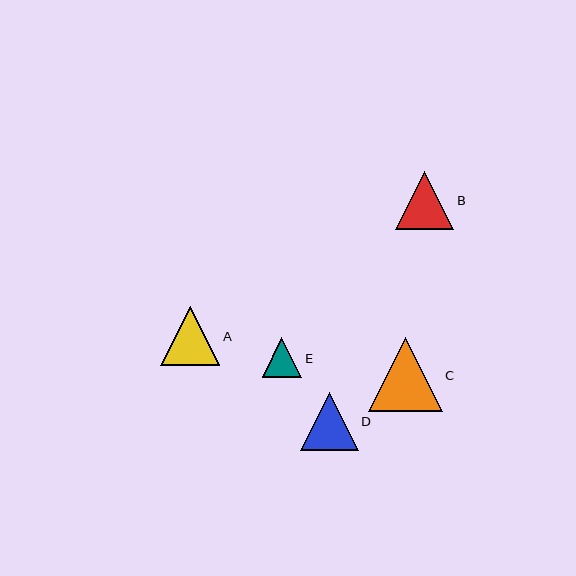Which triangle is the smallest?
Triangle E is the smallest with a size of approximately 40 pixels.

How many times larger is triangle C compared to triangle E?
Triangle C is approximately 1.9 times the size of triangle E.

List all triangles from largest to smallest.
From largest to smallest: C, A, B, D, E.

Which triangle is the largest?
Triangle C is the largest with a size of approximately 74 pixels.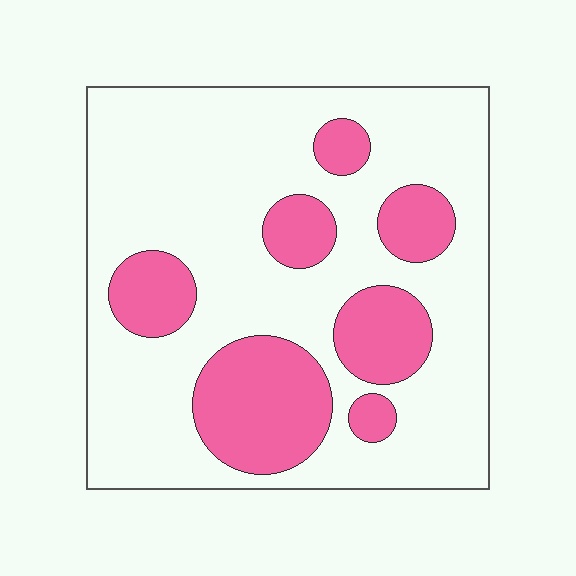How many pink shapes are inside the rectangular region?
7.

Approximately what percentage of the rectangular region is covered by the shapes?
Approximately 25%.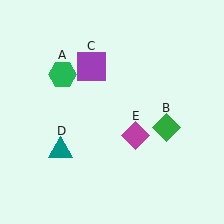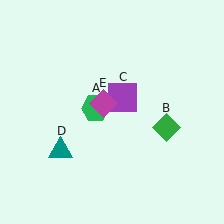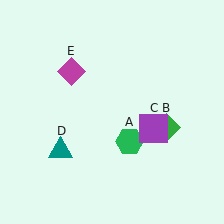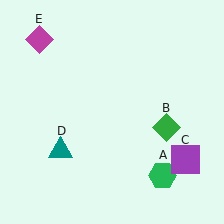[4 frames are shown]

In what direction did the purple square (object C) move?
The purple square (object C) moved down and to the right.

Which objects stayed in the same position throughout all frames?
Green diamond (object B) and teal triangle (object D) remained stationary.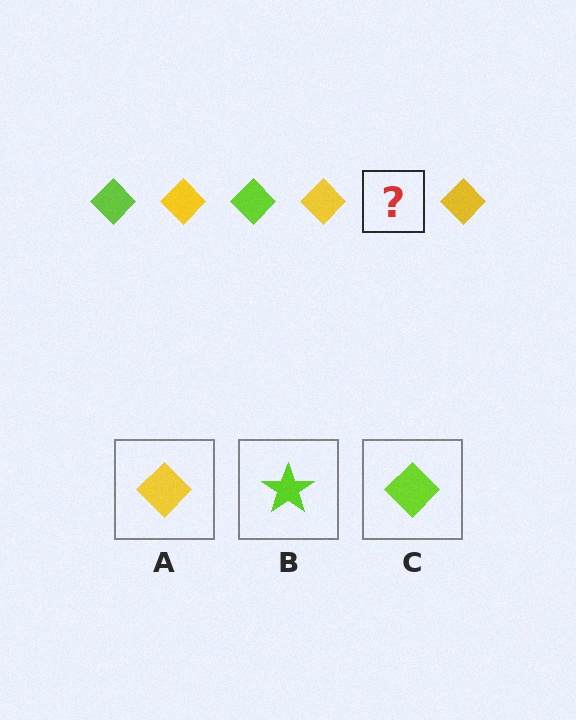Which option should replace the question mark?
Option C.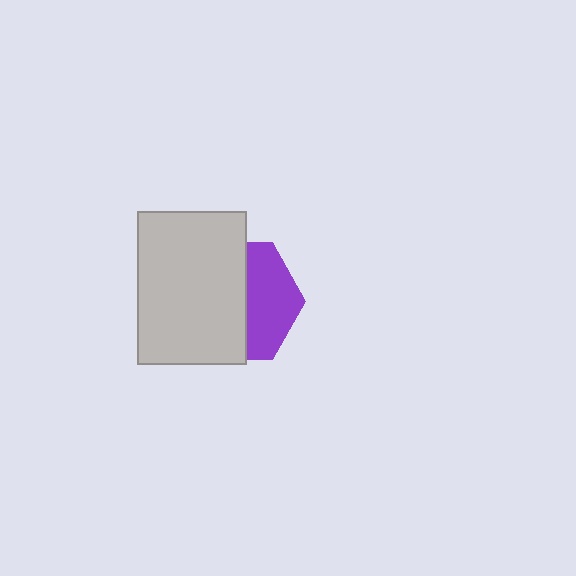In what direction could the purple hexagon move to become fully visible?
The purple hexagon could move right. That would shift it out from behind the light gray rectangle entirely.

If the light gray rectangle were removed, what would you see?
You would see the complete purple hexagon.